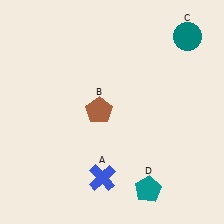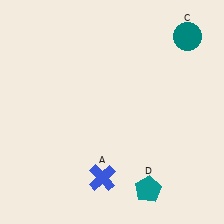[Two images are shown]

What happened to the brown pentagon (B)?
The brown pentagon (B) was removed in Image 2. It was in the top-left area of Image 1.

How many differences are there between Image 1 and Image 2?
There is 1 difference between the two images.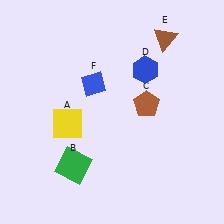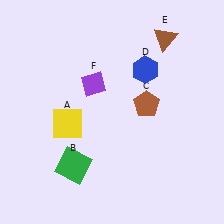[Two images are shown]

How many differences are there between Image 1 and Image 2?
There is 1 difference between the two images.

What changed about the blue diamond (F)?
In Image 1, F is blue. In Image 2, it changed to purple.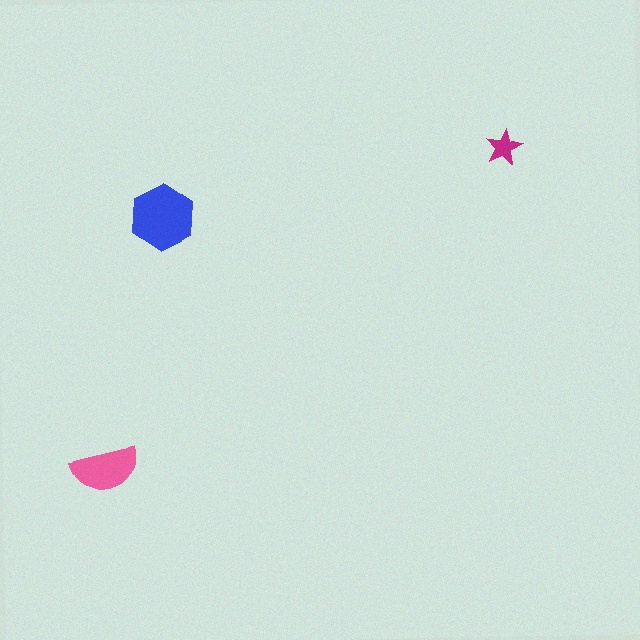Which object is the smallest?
The magenta star.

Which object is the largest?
The blue hexagon.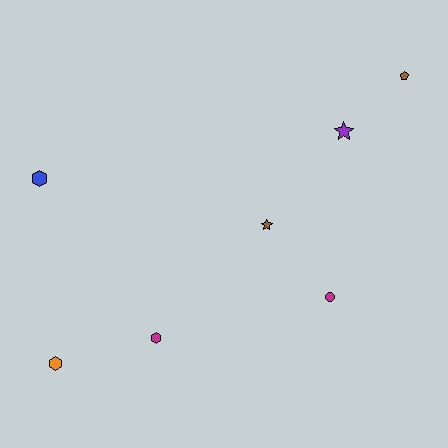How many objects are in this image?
There are 7 objects.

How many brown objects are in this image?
There are 2 brown objects.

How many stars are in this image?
There are 2 stars.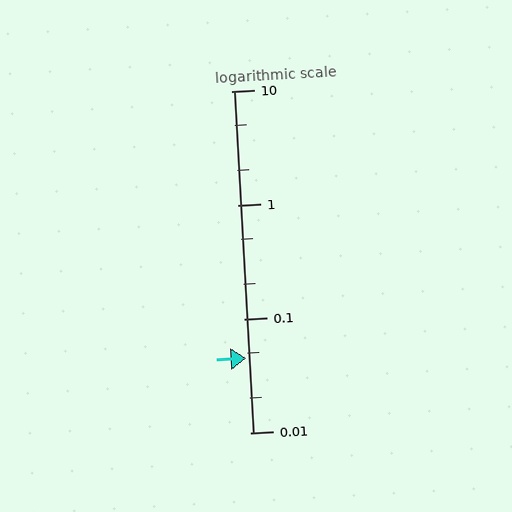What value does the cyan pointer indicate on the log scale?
The pointer indicates approximately 0.045.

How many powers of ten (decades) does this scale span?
The scale spans 3 decades, from 0.01 to 10.